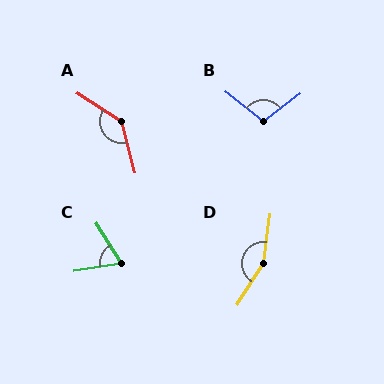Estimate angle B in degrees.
Approximately 104 degrees.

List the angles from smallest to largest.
C (67°), B (104°), A (137°), D (155°).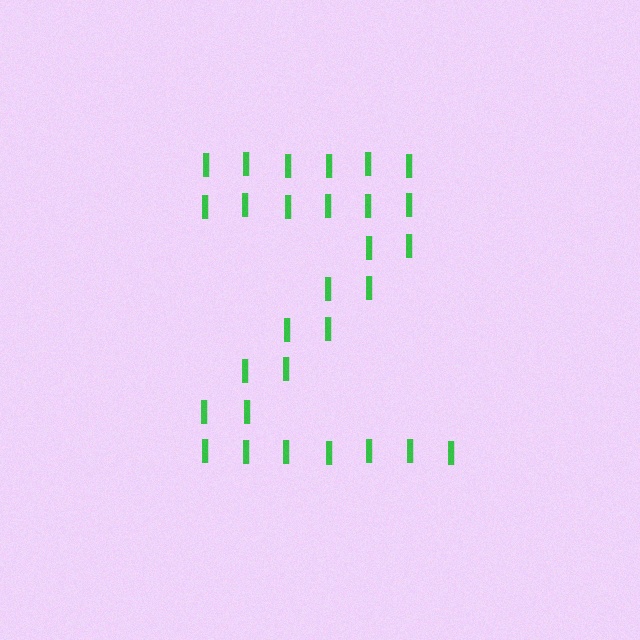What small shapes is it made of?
It is made of small letter I's.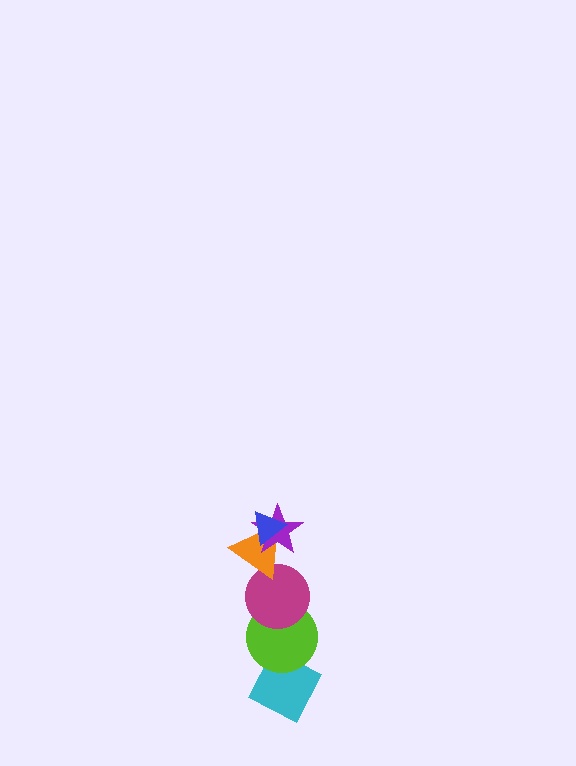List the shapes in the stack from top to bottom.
From top to bottom: the blue triangle, the purple star, the orange triangle, the magenta circle, the lime circle, the cyan diamond.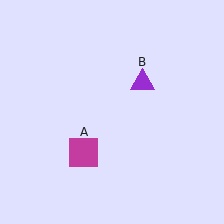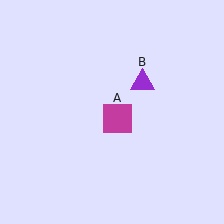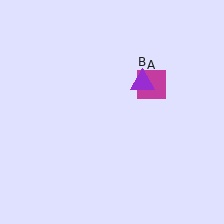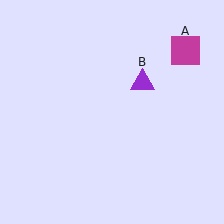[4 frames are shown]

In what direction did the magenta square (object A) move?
The magenta square (object A) moved up and to the right.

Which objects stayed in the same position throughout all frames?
Purple triangle (object B) remained stationary.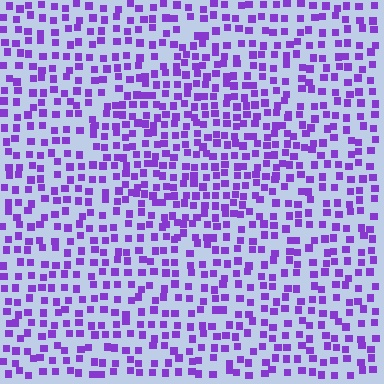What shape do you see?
I see a diamond.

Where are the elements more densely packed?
The elements are more densely packed inside the diamond boundary.